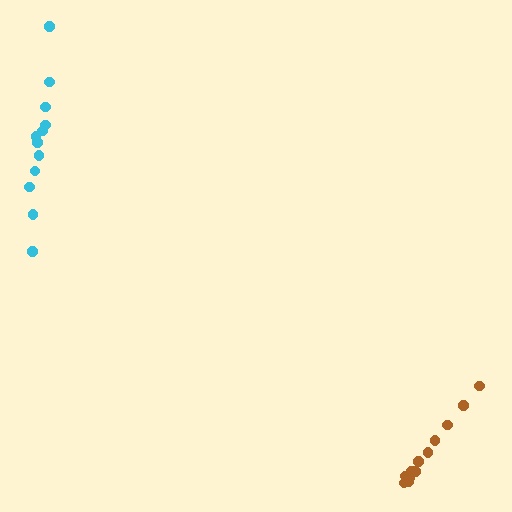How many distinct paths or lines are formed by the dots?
There are 2 distinct paths.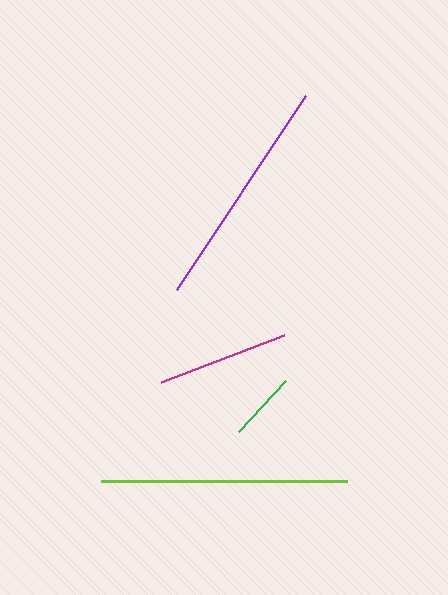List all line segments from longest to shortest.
From longest to shortest: lime, purple, magenta, green.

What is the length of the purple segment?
The purple segment is approximately 234 pixels long.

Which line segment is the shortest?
The green line is the shortest at approximately 69 pixels.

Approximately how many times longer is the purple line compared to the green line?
The purple line is approximately 3.4 times the length of the green line.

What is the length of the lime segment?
The lime segment is approximately 246 pixels long.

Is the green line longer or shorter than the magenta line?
The magenta line is longer than the green line.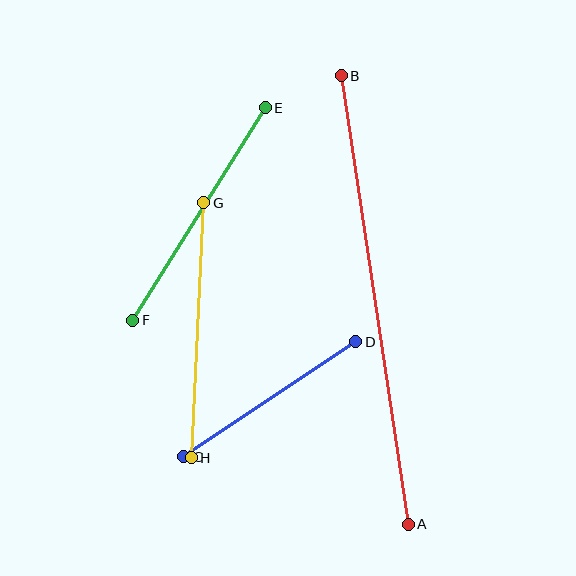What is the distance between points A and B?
The distance is approximately 453 pixels.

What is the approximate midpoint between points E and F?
The midpoint is at approximately (199, 214) pixels.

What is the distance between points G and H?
The distance is approximately 255 pixels.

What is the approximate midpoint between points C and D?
The midpoint is at approximately (270, 399) pixels.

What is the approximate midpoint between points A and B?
The midpoint is at approximately (375, 300) pixels.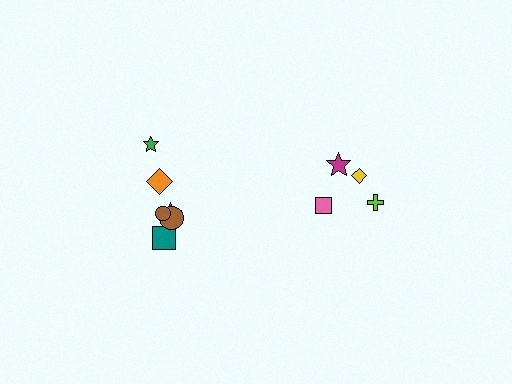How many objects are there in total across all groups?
There are 10 objects.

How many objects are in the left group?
There are 6 objects.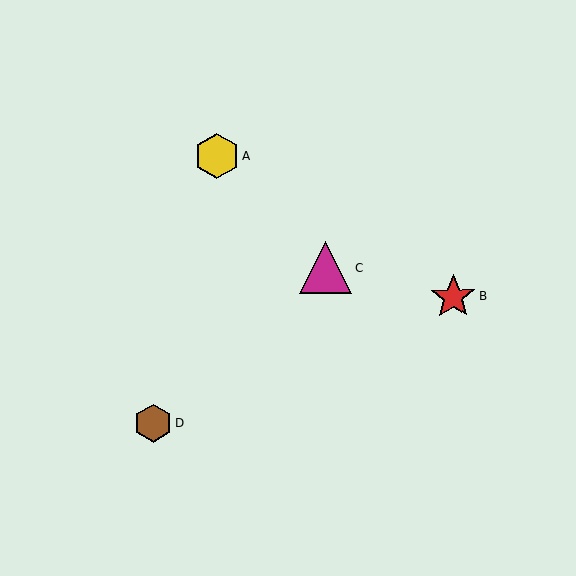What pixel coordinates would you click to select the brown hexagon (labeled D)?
Click at (153, 424) to select the brown hexagon D.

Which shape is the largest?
The magenta triangle (labeled C) is the largest.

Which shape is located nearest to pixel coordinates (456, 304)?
The red star (labeled B) at (453, 297) is nearest to that location.